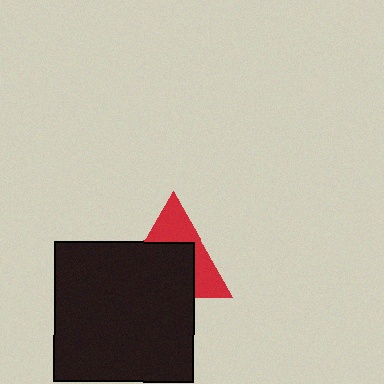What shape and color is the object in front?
The object in front is a black square.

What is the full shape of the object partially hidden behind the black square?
The partially hidden object is a red triangle.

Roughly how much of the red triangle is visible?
A small part of it is visible (roughly 42%).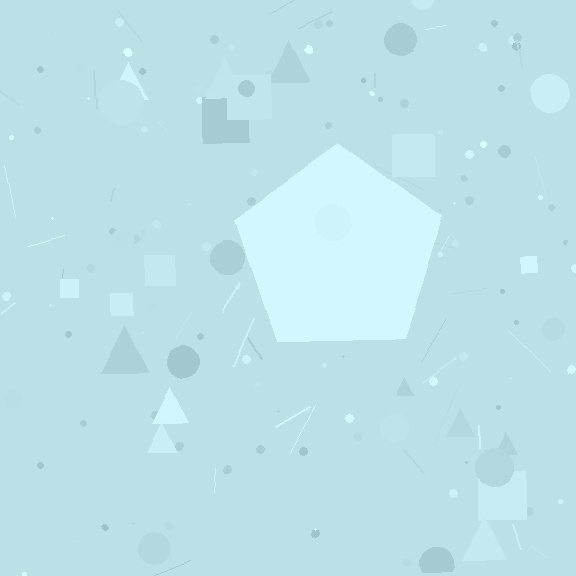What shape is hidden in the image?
A pentagon is hidden in the image.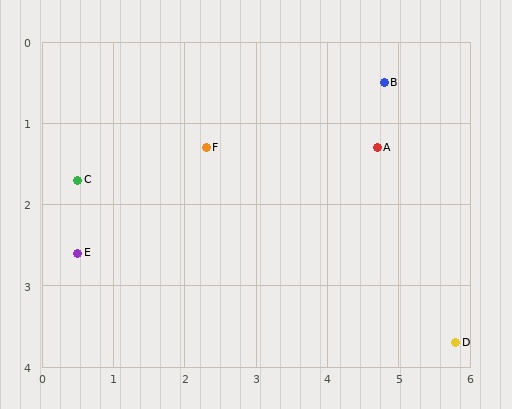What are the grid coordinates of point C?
Point C is at approximately (0.5, 1.7).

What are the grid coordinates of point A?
Point A is at approximately (4.7, 1.3).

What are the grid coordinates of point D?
Point D is at approximately (5.8, 3.7).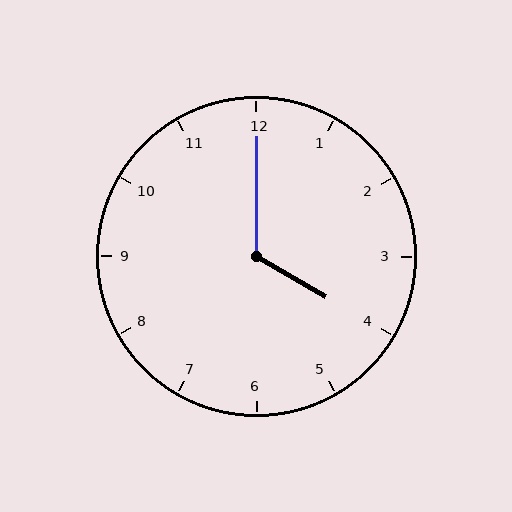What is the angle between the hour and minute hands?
Approximately 120 degrees.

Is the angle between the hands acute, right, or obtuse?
It is obtuse.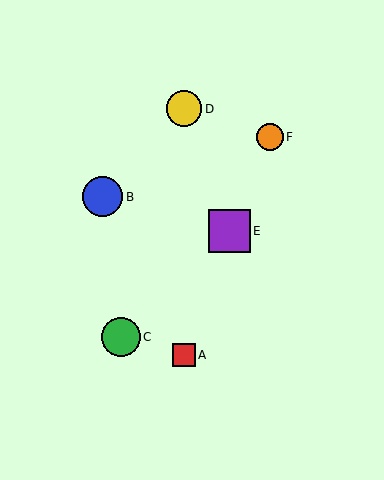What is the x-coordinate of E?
Object E is at x≈229.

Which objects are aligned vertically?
Objects A, D are aligned vertically.